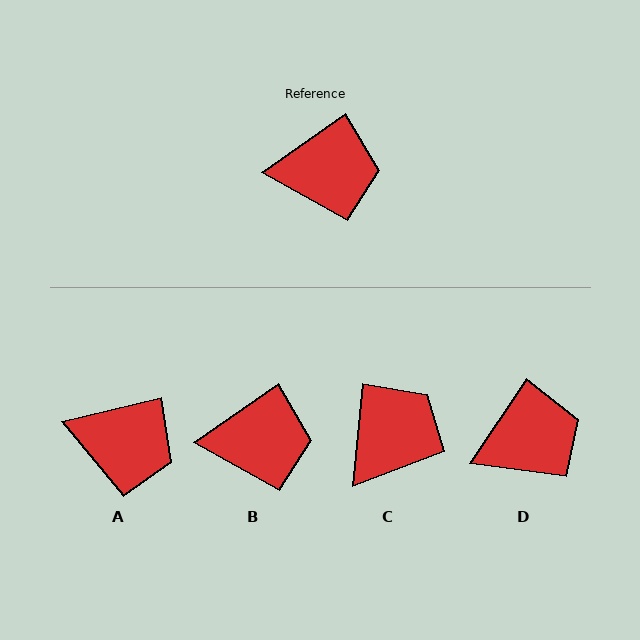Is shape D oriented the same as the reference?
No, it is off by about 21 degrees.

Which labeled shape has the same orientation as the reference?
B.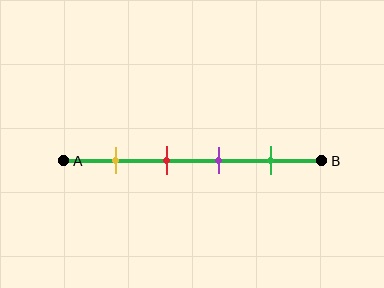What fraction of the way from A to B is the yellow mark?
The yellow mark is approximately 20% (0.2) of the way from A to B.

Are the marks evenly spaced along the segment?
Yes, the marks are approximately evenly spaced.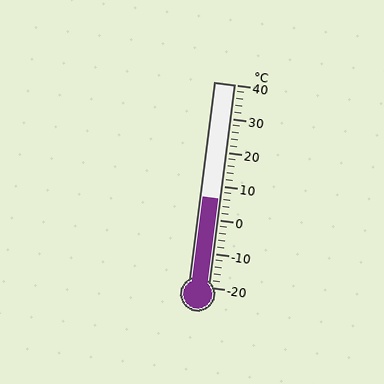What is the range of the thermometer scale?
The thermometer scale ranges from -20°C to 40°C.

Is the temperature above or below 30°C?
The temperature is below 30°C.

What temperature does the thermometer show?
The thermometer shows approximately 6°C.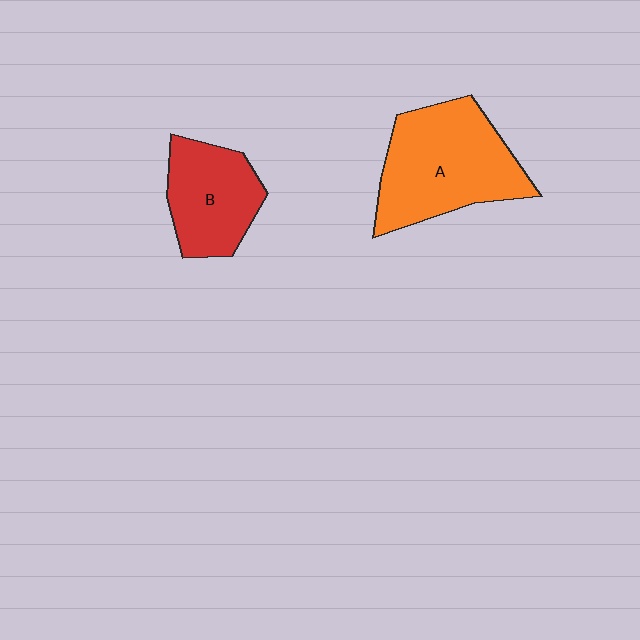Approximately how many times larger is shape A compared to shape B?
Approximately 1.5 times.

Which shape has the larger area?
Shape A (orange).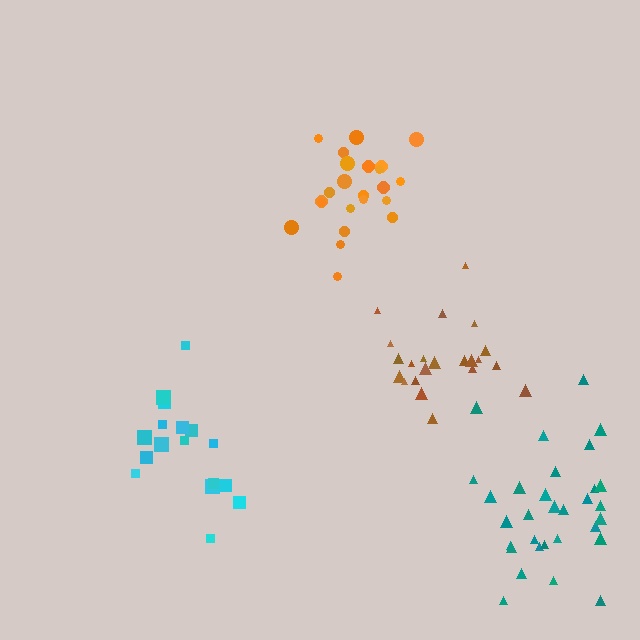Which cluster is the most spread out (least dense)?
Cyan.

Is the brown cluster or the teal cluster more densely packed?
Brown.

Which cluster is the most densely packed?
Orange.